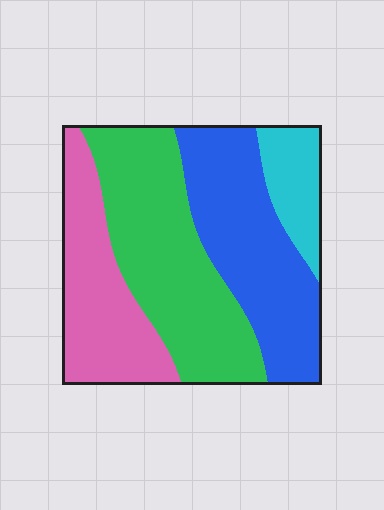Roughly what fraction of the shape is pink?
Pink covers around 25% of the shape.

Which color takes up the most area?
Green, at roughly 35%.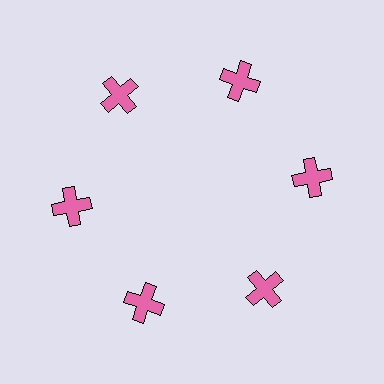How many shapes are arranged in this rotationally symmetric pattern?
There are 6 shapes, arranged in 6 groups of 1.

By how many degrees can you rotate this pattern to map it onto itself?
The pattern maps onto itself every 60 degrees of rotation.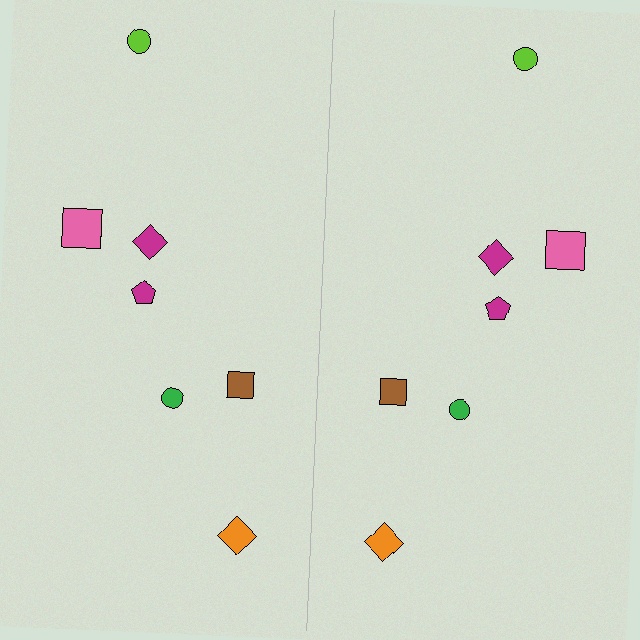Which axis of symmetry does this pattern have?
The pattern has a vertical axis of symmetry running through the center of the image.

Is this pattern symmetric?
Yes, this pattern has bilateral (reflection) symmetry.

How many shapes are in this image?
There are 14 shapes in this image.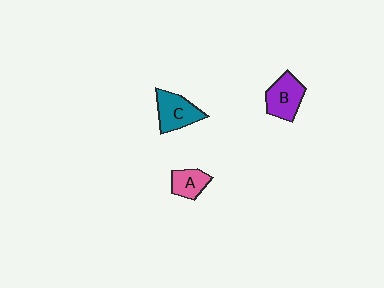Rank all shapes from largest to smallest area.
From largest to smallest: C (teal), B (purple), A (pink).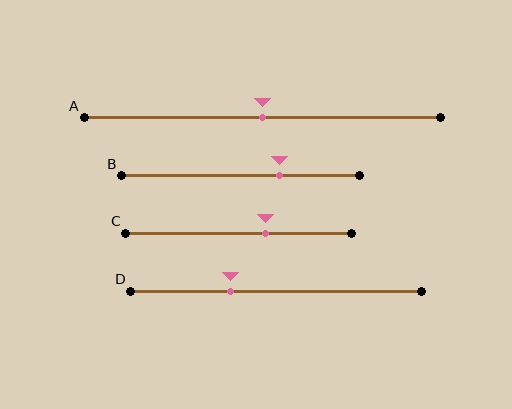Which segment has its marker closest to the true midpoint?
Segment A has its marker closest to the true midpoint.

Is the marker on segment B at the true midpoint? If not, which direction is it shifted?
No, the marker on segment B is shifted to the right by about 16% of the segment length.